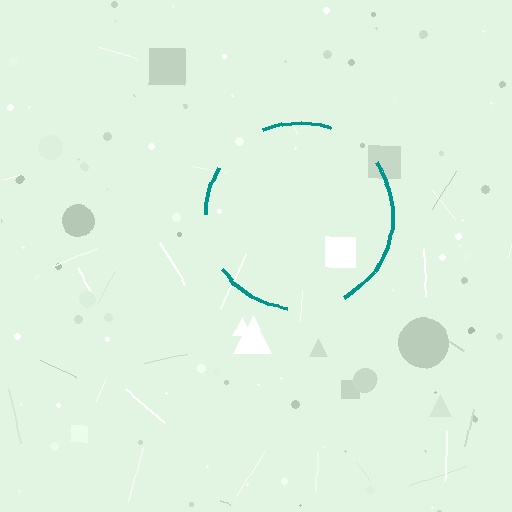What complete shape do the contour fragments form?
The contour fragments form a circle.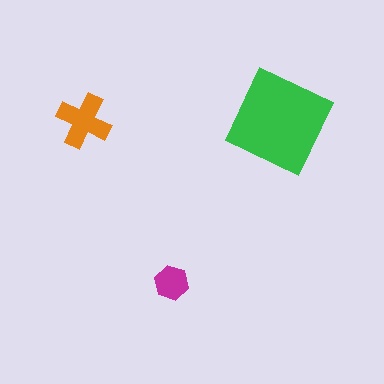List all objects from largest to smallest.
The green diamond, the orange cross, the magenta hexagon.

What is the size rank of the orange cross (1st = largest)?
2nd.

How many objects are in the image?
There are 3 objects in the image.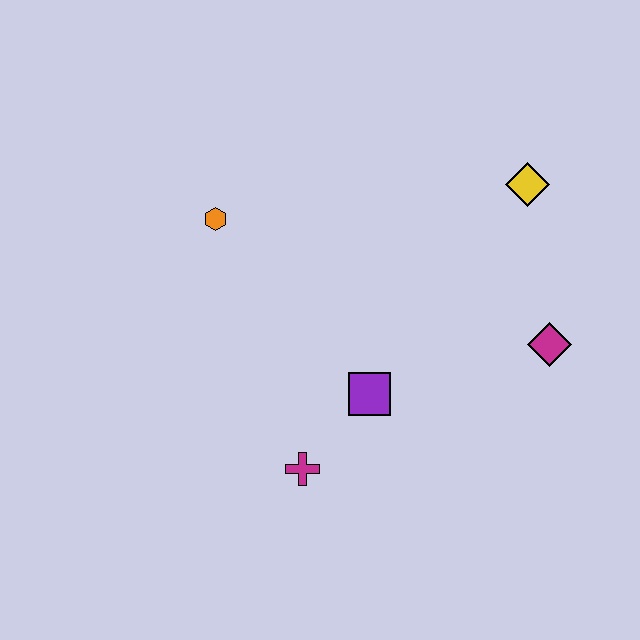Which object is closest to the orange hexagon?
The purple square is closest to the orange hexagon.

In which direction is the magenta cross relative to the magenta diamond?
The magenta cross is to the left of the magenta diamond.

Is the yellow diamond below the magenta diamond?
No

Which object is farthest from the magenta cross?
The yellow diamond is farthest from the magenta cross.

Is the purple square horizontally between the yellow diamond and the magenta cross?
Yes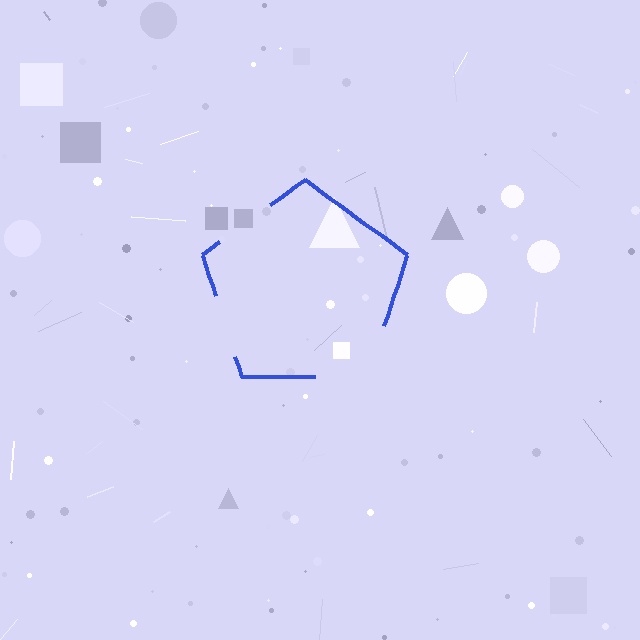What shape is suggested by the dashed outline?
The dashed outline suggests a pentagon.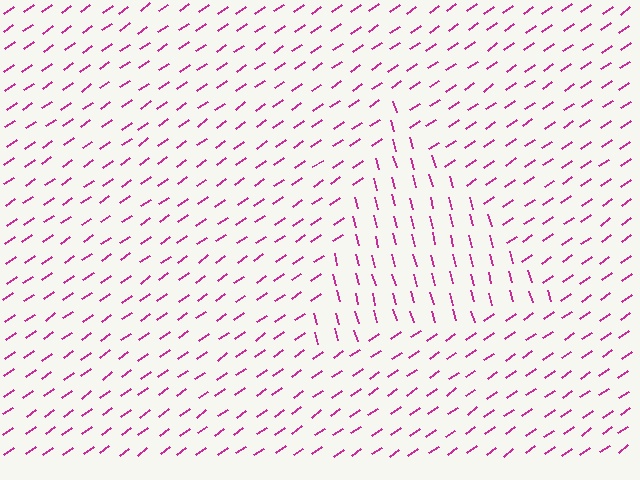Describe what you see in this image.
The image is filled with small magenta line segments. A triangle region in the image has lines oriented differently from the surrounding lines, creating a visible texture boundary.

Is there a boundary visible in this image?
Yes, there is a texture boundary formed by a change in line orientation.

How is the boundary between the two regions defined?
The boundary is defined purely by a change in line orientation (approximately 70 degrees difference). All lines are the same color and thickness.